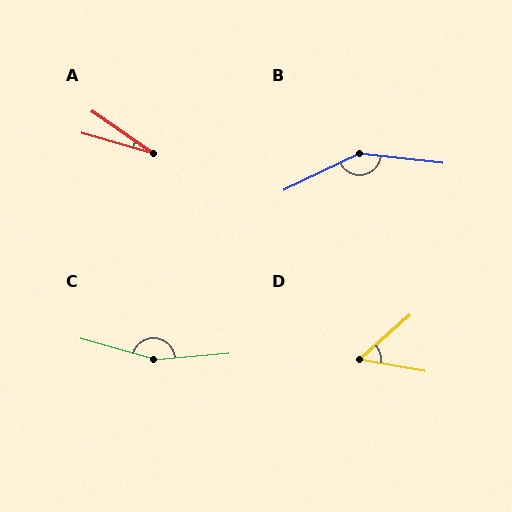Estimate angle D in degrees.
Approximately 51 degrees.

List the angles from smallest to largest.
A (18°), D (51°), B (148°), C (160°).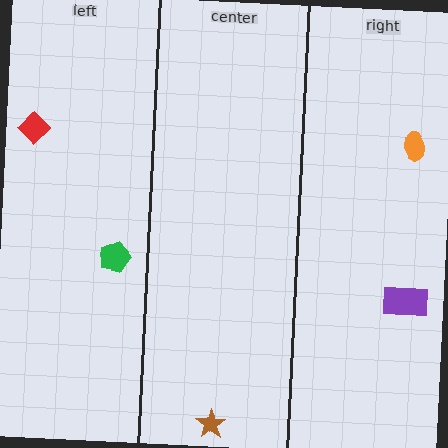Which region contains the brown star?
The center region.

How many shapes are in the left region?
2.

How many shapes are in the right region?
2.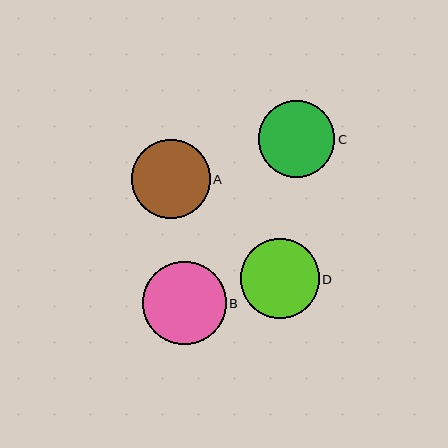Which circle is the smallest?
Circle C is the smallest with a size of approximately 77 pixels.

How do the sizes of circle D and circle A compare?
Circle D and circle A are approximately the same size.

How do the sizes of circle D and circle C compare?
Circle D and circle C are approximately the same size.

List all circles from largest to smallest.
From largest to smallest: B, D, A, C.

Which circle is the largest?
Circle B is the largest with a size of approximately 83 pixels.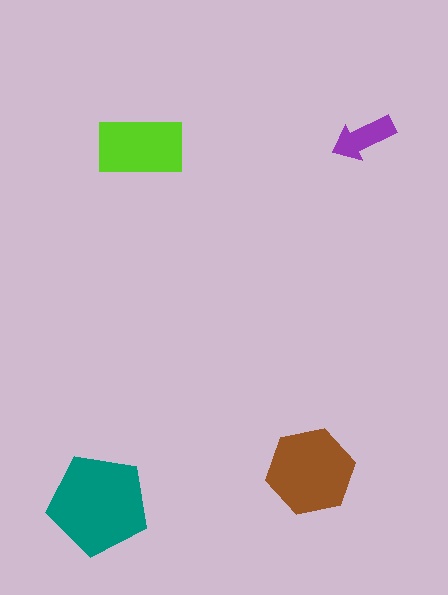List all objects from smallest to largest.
The purple arrow, the lime rectangle, the brown hexagon, the teal pentagon.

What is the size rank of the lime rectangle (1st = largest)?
3rd.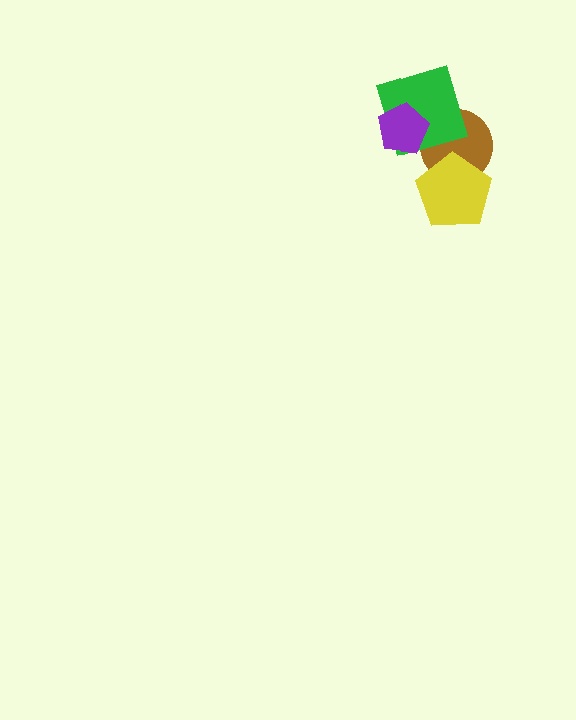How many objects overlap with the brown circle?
3 objects overlap with the brown circle.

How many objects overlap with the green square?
2 objects overlap with the green square.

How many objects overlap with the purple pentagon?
2 objects overlap with the purple pentagon.